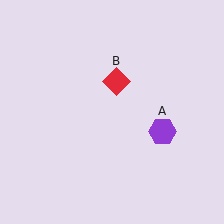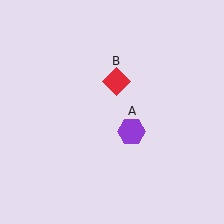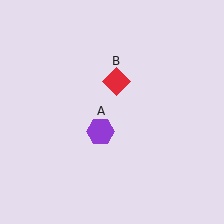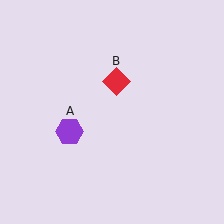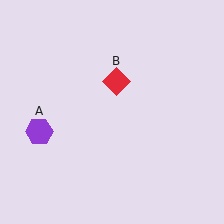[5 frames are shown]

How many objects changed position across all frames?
1 object changed position: purple hexagon (object A).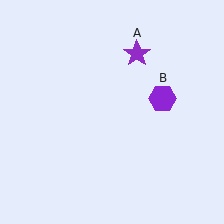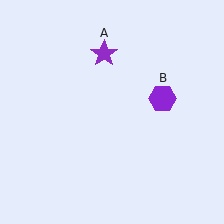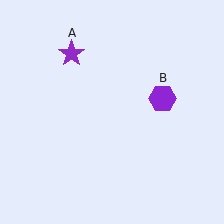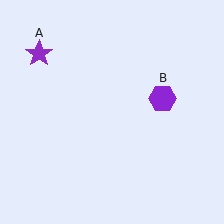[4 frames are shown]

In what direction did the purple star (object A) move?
The purple star (object A) moved left.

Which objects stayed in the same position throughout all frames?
Purple hexagon (object B) remained stationary.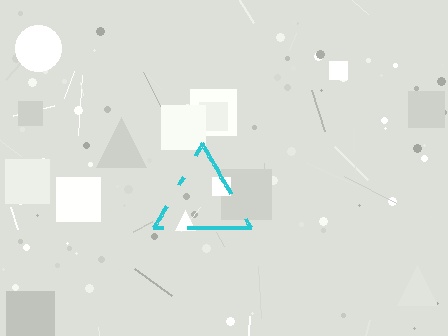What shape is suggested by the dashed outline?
The dashed outline suggests a triangle.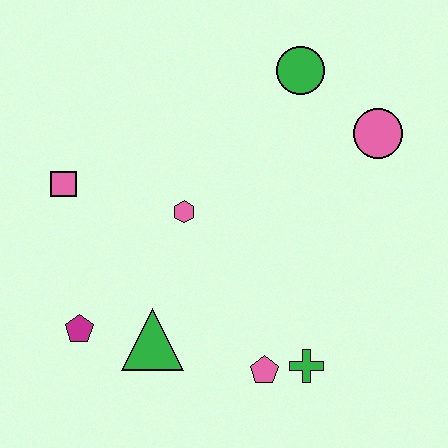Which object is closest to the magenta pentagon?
The green triangle is closest to the magenta pentagon.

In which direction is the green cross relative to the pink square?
The green cross is to the right of the pink square.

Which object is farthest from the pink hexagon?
The pink circle is farthest from the pink hexagon.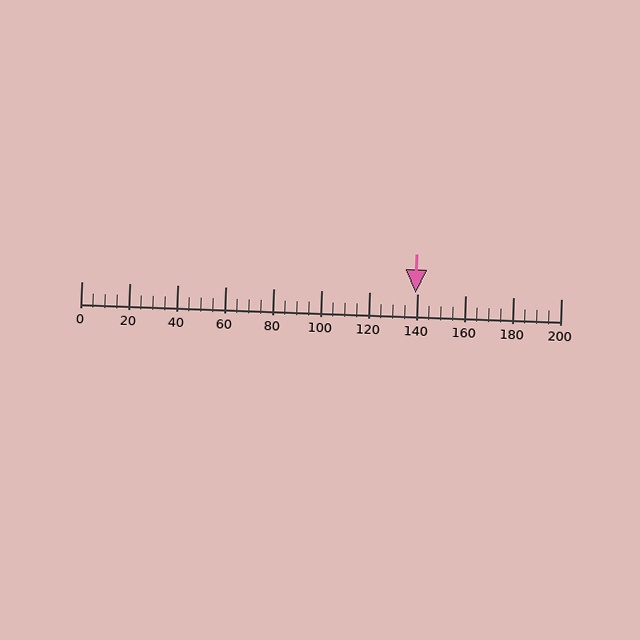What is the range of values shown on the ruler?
The ruler shows values from 0 to 200.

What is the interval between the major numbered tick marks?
The major tick marks are spaced 20 units apart.